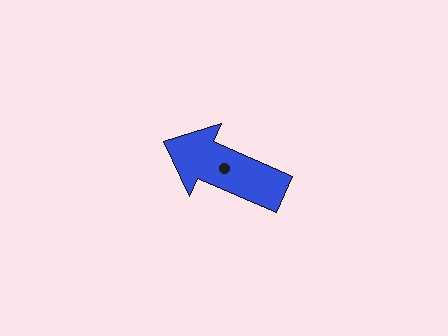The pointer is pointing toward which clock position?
Roughly 10 o'clock.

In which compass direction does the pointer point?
Northwest.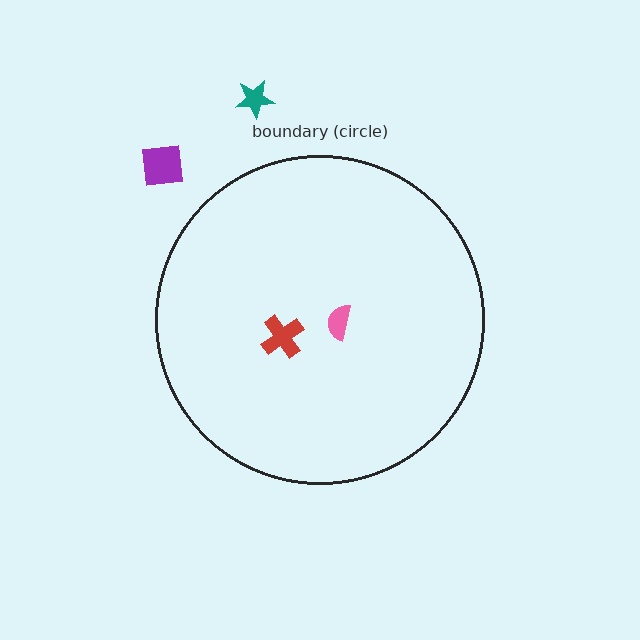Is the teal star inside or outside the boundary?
Outside.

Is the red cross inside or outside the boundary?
Inside.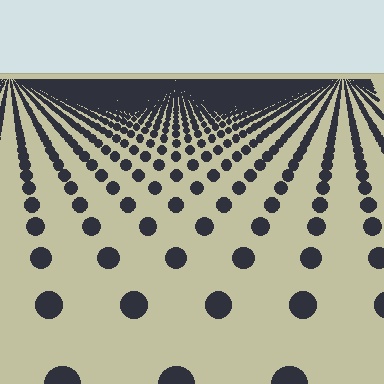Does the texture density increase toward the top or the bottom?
Density increases toward the top.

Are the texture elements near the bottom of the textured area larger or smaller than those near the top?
Larger. Near the bottom, elements are closer to the viewer and appear at a bigger on-screen size.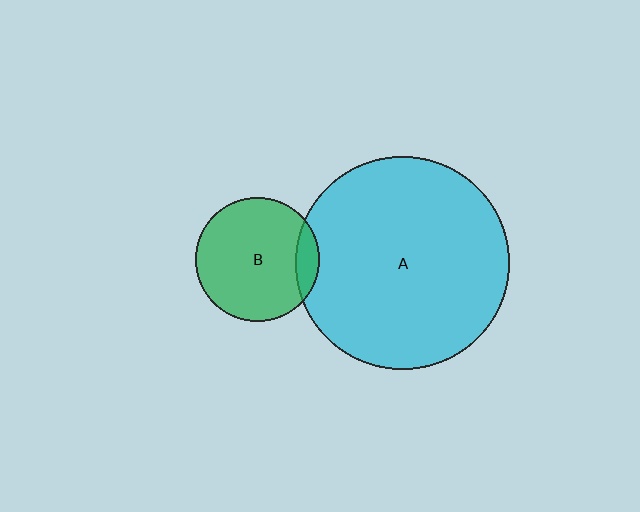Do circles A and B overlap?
Yes.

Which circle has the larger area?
Circle A (cyan).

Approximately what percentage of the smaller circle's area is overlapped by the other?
Approximately 10%.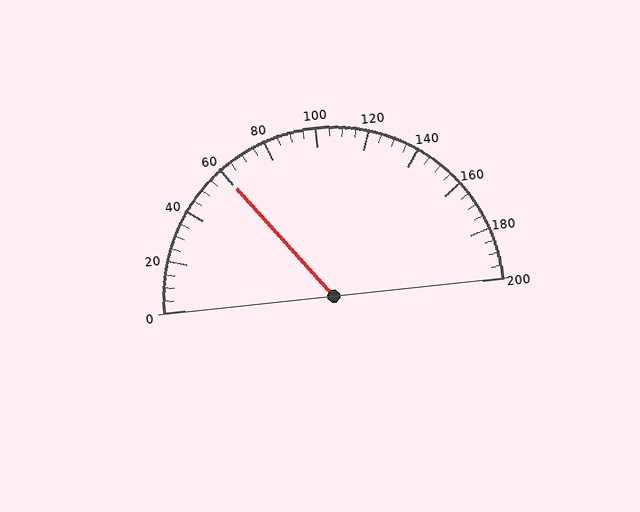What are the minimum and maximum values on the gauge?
The gauge ranges from 0 to 200.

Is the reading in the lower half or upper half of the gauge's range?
The reading is in the lower half of the range (0 to 200).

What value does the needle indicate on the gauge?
The needle indicates approximately 60.